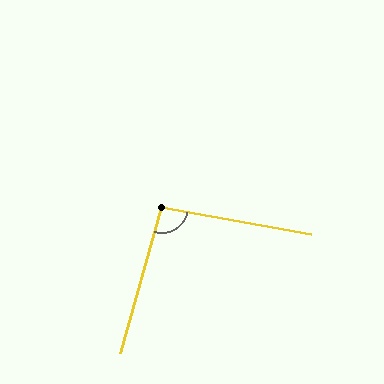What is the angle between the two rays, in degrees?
Approximately 96 degrees.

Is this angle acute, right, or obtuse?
It is obtuse.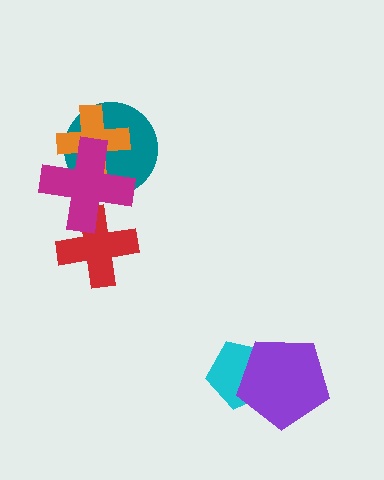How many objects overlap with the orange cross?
2 objects overlap with the orange cross.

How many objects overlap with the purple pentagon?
1 object overlaps with the purple pentagon.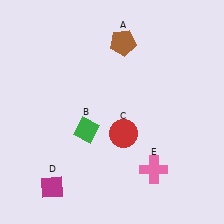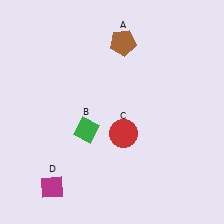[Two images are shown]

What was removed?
The pink cross (E) was removed in Image 2.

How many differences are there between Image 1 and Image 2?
There is 1 difference between the two images.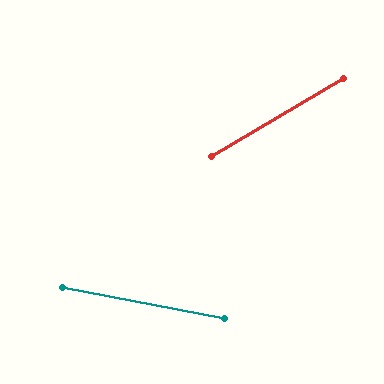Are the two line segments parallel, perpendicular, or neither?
Neither parallel nor perpendicular — they differ by about 41°.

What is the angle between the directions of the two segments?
Approximately 41 degrees.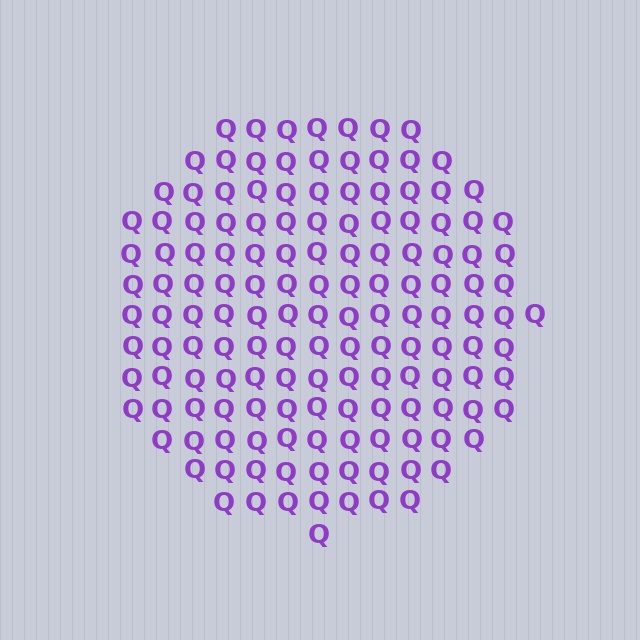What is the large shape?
The large shape is a circle.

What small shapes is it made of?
It is made of small letter Q's.